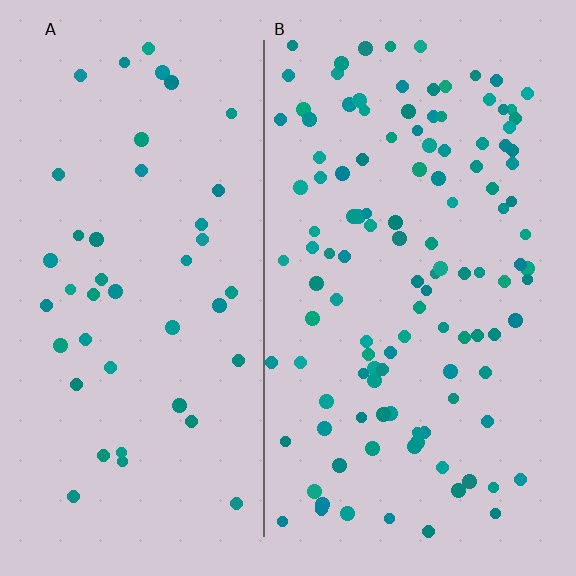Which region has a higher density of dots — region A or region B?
B (the right).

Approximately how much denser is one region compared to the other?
Approximately 2.7× — region B over region A.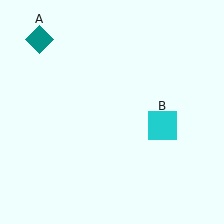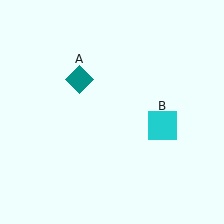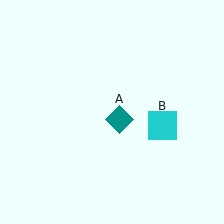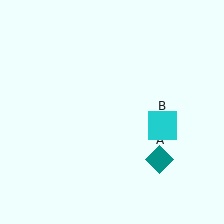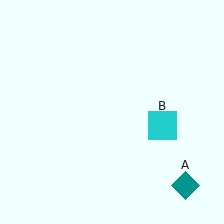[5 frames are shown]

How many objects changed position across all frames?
1 object changed position: teal diamond (object A).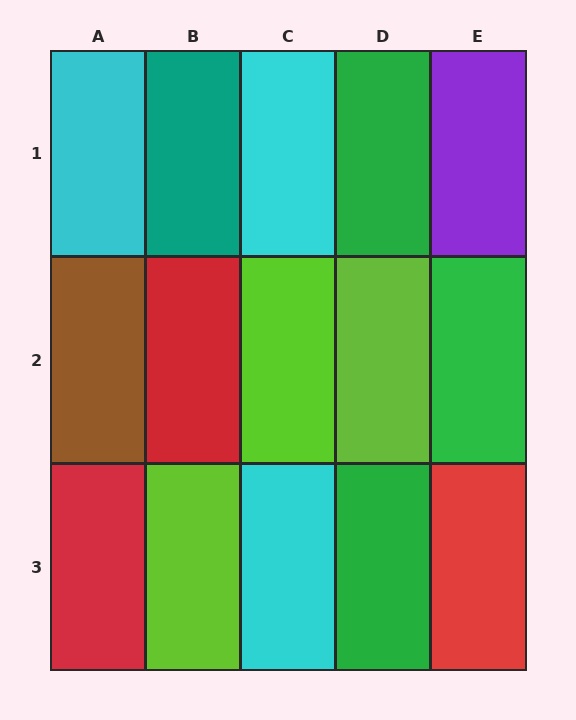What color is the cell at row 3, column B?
Lime.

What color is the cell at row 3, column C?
Cyan.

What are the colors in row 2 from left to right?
Brown, red, lime, lime, green.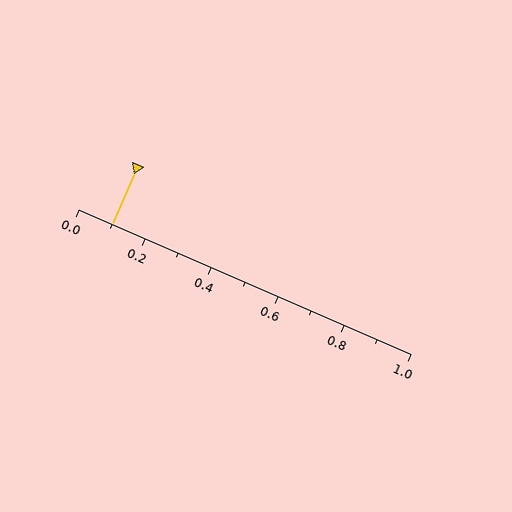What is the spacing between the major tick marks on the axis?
The major ticks are spaced 0.2 apart.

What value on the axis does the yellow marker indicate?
The marker indicates approximately 0.1.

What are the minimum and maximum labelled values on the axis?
The axis runs from 0.0 to 1.0.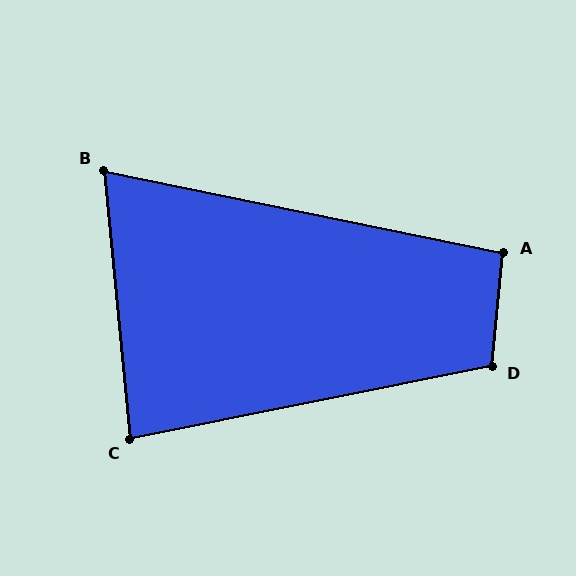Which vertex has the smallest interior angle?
B, at approximately 73 degrees.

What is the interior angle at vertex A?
Approximately 96 degrees (obtuse).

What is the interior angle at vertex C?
Approximately 84 degrees (acute).